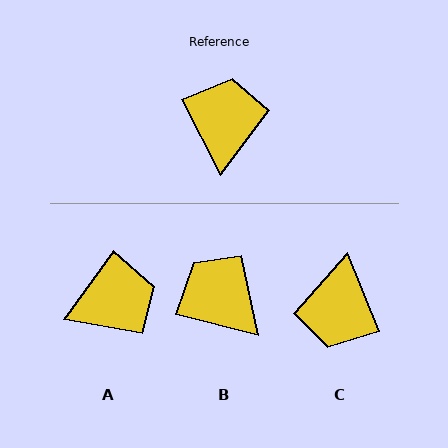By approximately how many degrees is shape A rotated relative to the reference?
Approximately 63 degrees clockwise.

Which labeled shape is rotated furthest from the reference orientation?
C, about 175 degrees away.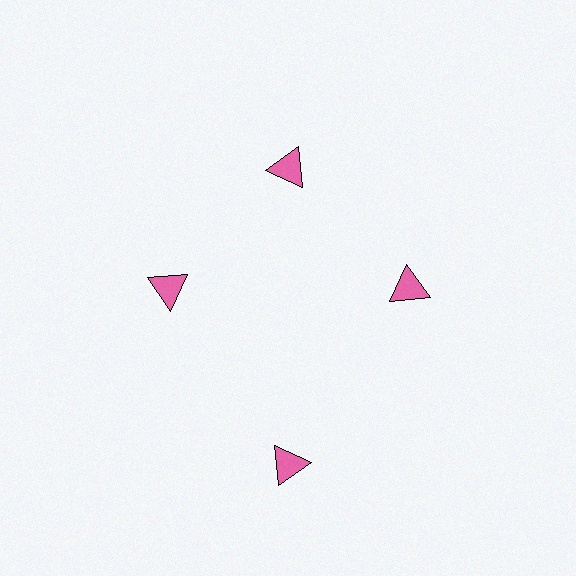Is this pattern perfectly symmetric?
No. The 4 pink triangles are arranged in a ring, but one element near the 6 o'clock position is pushed outward from the center, breaking the 4-fold rotational symmetry.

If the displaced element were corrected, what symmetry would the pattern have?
It would have 4-fold rotational symmetry — the pattern would map onto itself every 90 degrees.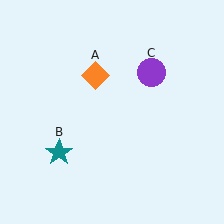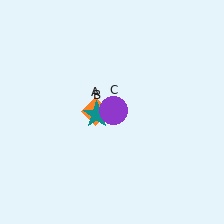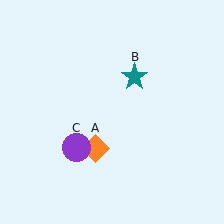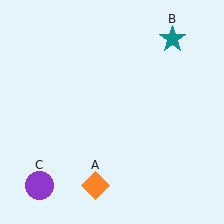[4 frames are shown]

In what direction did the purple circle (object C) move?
The purple circle (object C) moved down and to the left.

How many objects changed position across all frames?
3 objects changed position: orange diamond (object A), teal star (object B), purple circle (object C).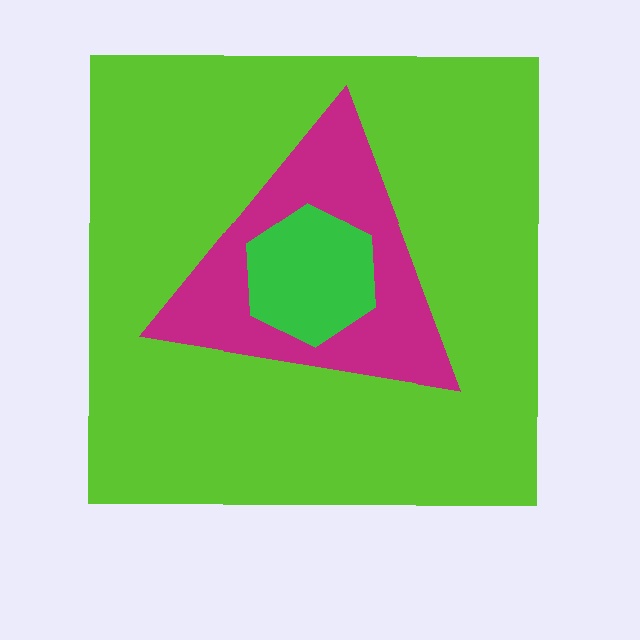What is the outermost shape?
The lime square.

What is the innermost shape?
The green hexagon.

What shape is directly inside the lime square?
The magenta triangle.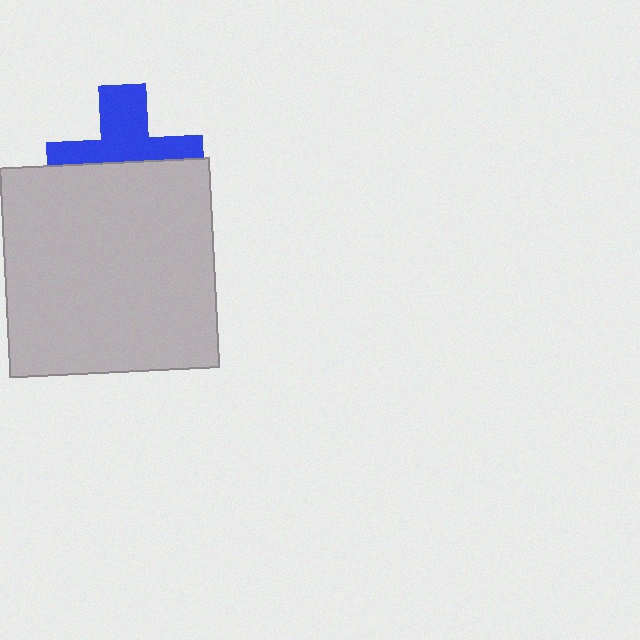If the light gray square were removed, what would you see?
You would see the complete blue cross.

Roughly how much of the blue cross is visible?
About half of it is visible (roughly 48%).